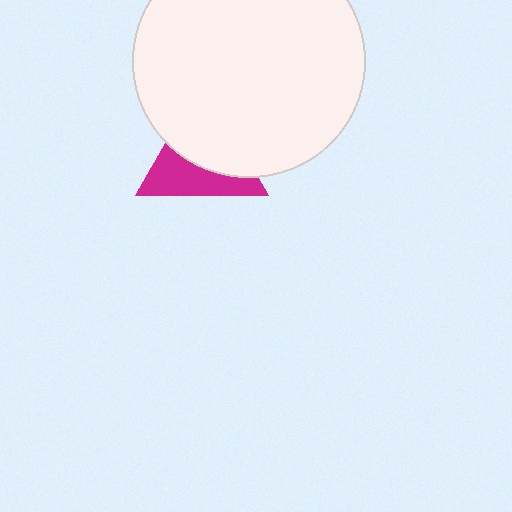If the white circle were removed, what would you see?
You would see the complete magenta triangle.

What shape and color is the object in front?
The object in front is a white circle.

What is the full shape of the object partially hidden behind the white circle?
The partially hidden object is a magenta triangle.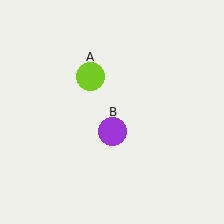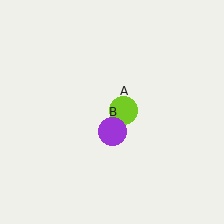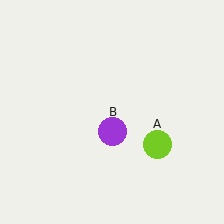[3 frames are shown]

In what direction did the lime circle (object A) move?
The lime circle (object A) moved down and to the right.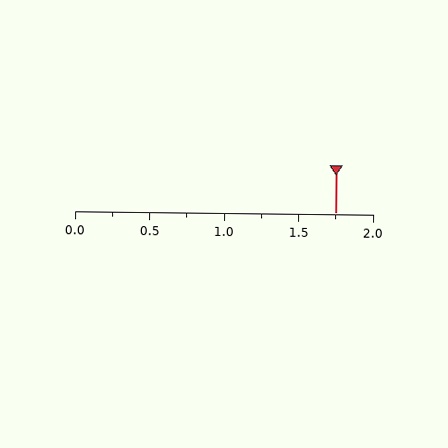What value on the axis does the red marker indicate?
The marker indicates approximately 1.75.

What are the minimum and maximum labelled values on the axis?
The axis runs from 0.0 to 2.0.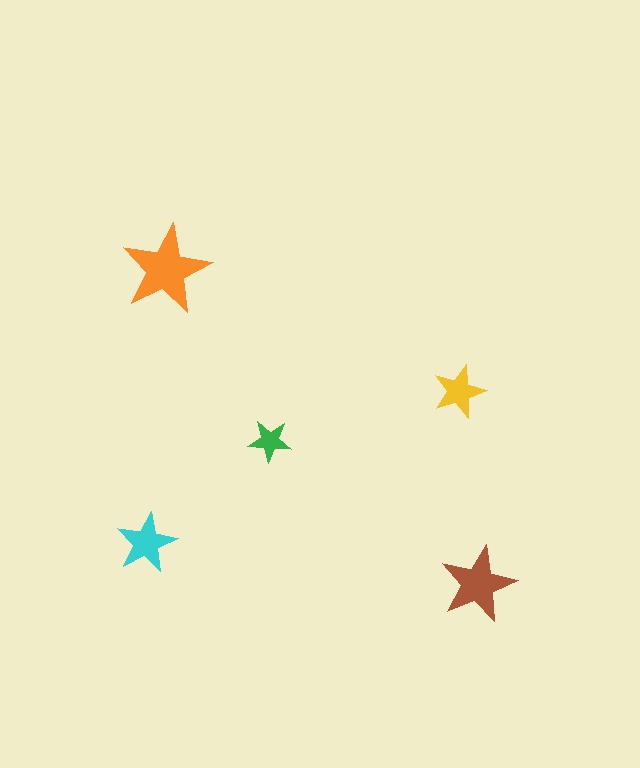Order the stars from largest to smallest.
the orange one, the brown one, the cyan one, the yellow one, the green one.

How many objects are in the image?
There are 5 objects in the image.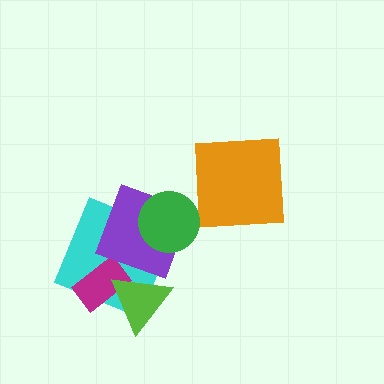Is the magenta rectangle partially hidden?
Yes, it is partially covered by another shape.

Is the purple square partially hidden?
Yes, it is partially covered by another shape.